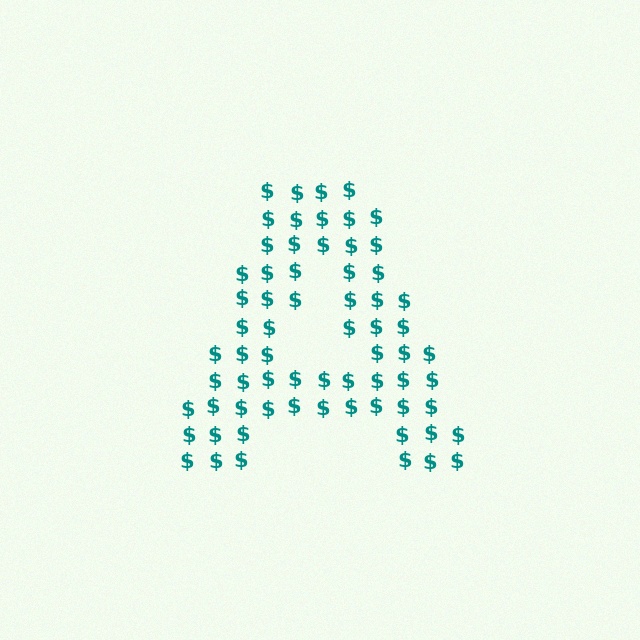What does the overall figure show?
The overall figure shows the letter A.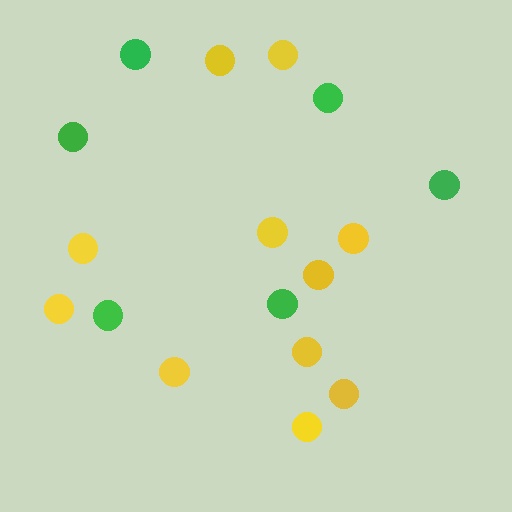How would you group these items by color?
There are 2 groups: one group of yellow circles (11) and one group of green circles (6).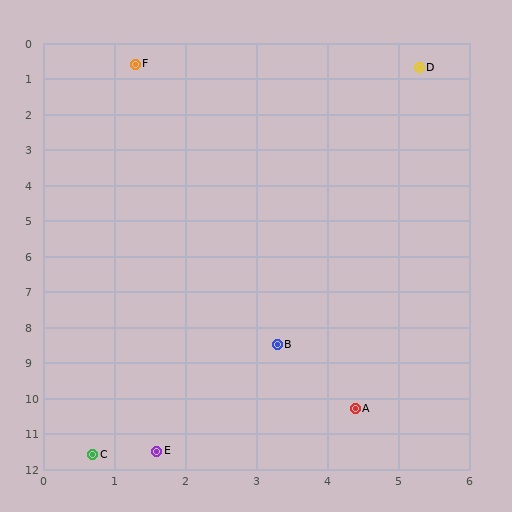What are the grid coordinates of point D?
Point D is at approximately (5.3, 0.7).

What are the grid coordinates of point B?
Point B is at approximately (3.3, 8.5).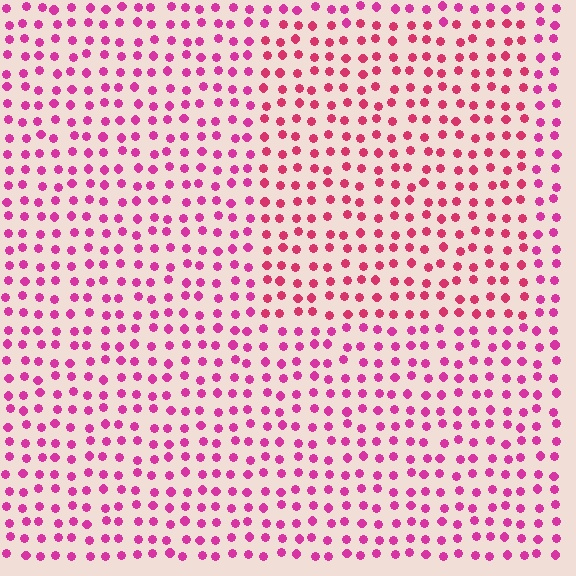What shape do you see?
I see a rectangle.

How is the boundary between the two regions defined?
The boundary is defined purely by a slight shift in hue (about 21 degrees). Spacing, size, and orientation are identical on both sides.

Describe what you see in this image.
The image is filled with small magenta elements in a uniform arrangement. A rectangle-shaped region is visible where the elements are tinted to a slightly different hue, forming a subtle color boundary.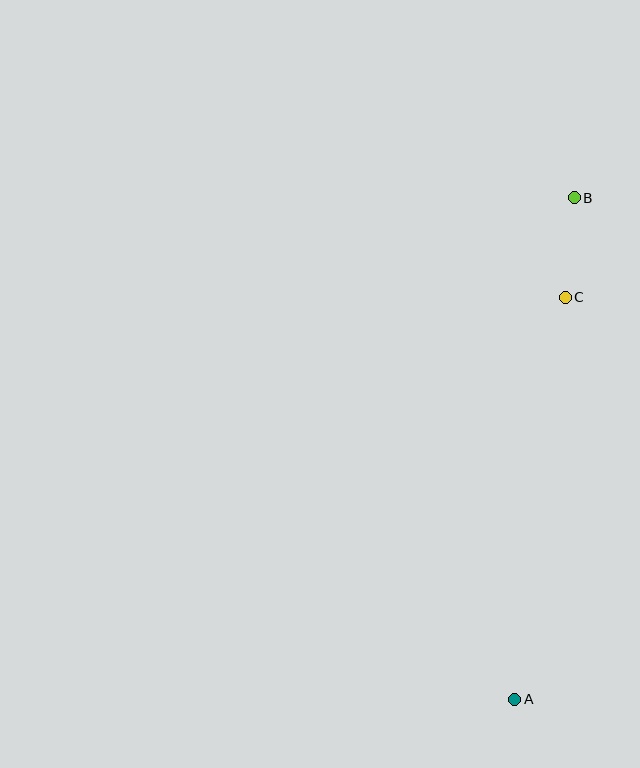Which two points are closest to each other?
Points B and C are closest to each other.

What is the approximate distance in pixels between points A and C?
The distance between A and C is approximately 405 pixels.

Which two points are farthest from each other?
Points A and B are farthest from each other.